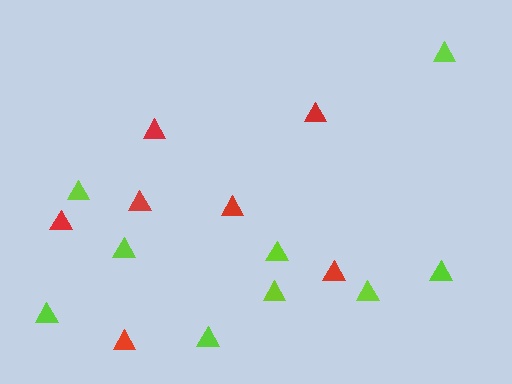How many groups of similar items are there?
There are 2 groups: one group of red triangles (7) and one group of lime triangles (9).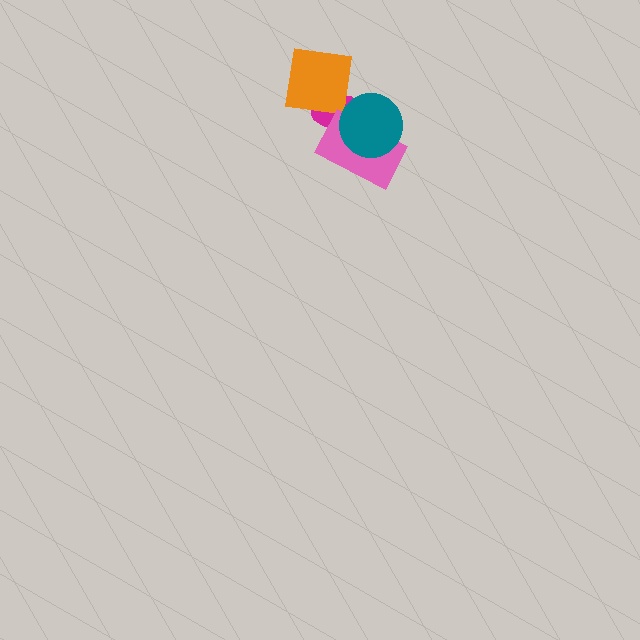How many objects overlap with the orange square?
1 object overlaps with the orange square.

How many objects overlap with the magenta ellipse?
3 objects overlap with the magenta ellipse.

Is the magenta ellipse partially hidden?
Yes, it is partially covered by another shape.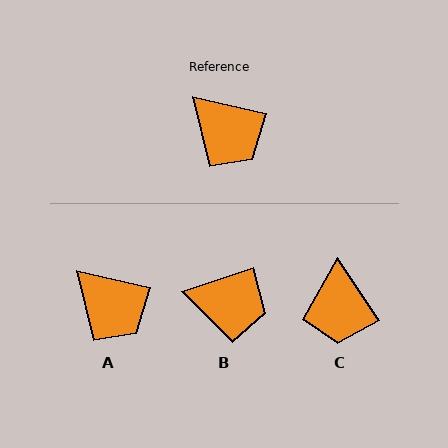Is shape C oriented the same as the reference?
No, it is off by about 43 degrees.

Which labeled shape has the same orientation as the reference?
A.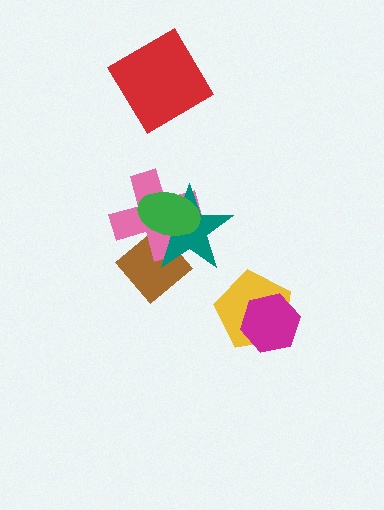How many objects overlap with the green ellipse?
3 objects overlap with the green ellipse.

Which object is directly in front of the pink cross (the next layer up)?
The teal star is directly in front of the pink cross.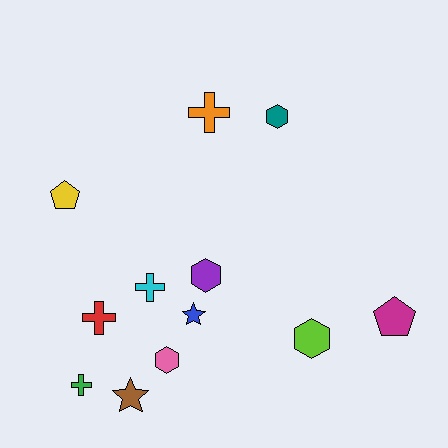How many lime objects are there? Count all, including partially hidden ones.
There is 1 lime object.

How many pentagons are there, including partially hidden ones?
There are 2 pentagons.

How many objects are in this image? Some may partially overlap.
There are 12 objects.